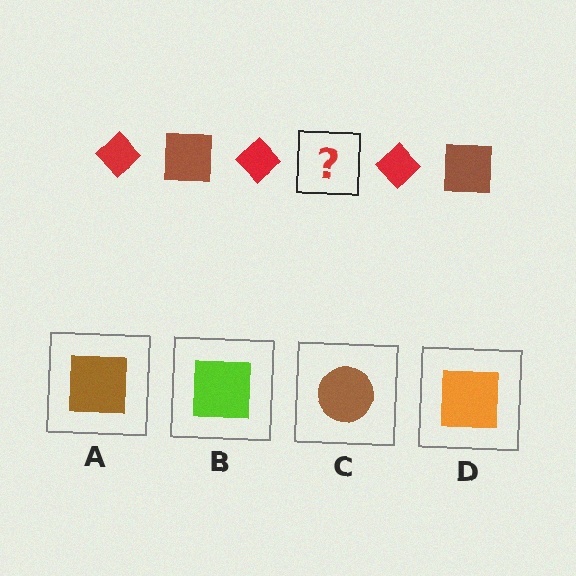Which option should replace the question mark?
Option A.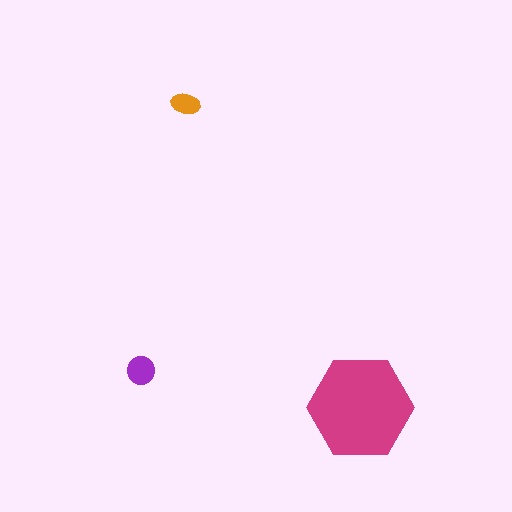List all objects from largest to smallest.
The magenta hexagon, the purple circle, the orange ellipse.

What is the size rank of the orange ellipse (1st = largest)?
3rd.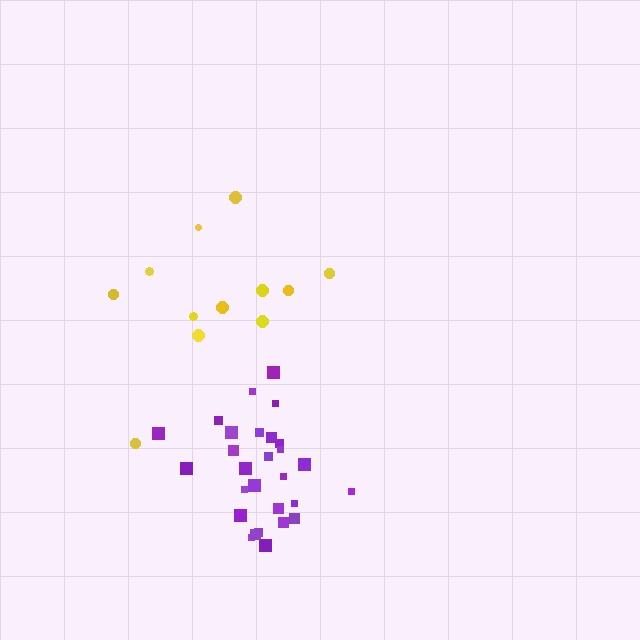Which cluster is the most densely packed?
Purple.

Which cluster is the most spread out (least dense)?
Yellow.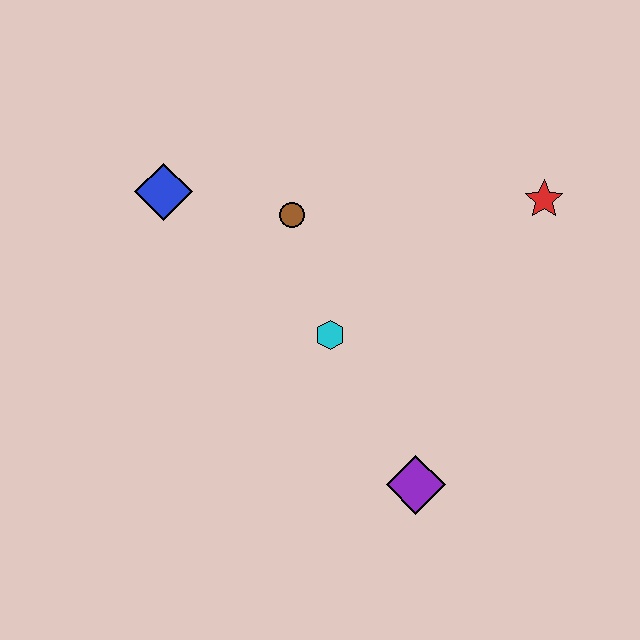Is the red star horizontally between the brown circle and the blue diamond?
No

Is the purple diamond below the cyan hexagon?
Yes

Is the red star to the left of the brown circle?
No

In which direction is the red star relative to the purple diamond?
The red star is above the purple diamond.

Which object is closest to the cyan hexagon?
The brown circle is closest to the cyan hexagon.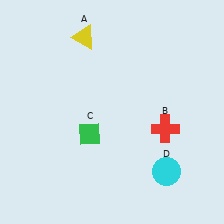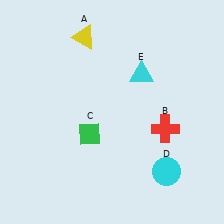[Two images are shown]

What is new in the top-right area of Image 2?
A cyan triangle (E) was added in the top-right area of Image 2.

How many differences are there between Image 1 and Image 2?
There is 1 difference between the two images.